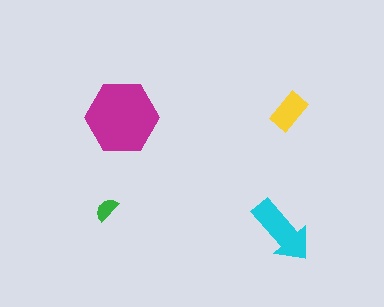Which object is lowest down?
The cyan arrow is bottommost.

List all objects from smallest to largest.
The green semicircle, the yellow rectangle, the cyan arrow, the magenta hexagon.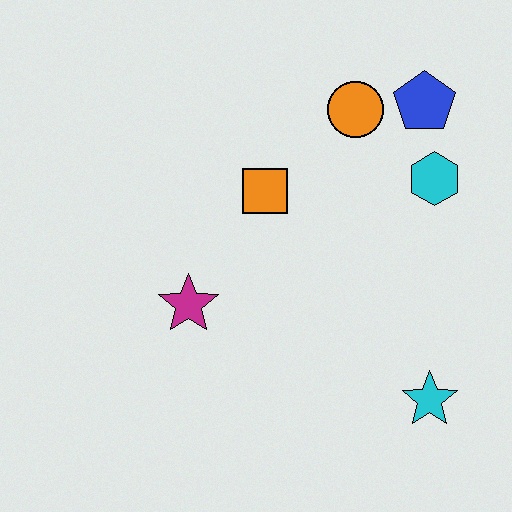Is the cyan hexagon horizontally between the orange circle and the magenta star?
No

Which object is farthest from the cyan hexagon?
The magenta star is farthest from the cyan hexagon.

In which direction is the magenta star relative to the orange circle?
The magenta star is below the orange circle.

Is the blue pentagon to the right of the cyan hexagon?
No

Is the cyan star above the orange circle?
No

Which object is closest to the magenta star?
The orange square is closest to the magenta star.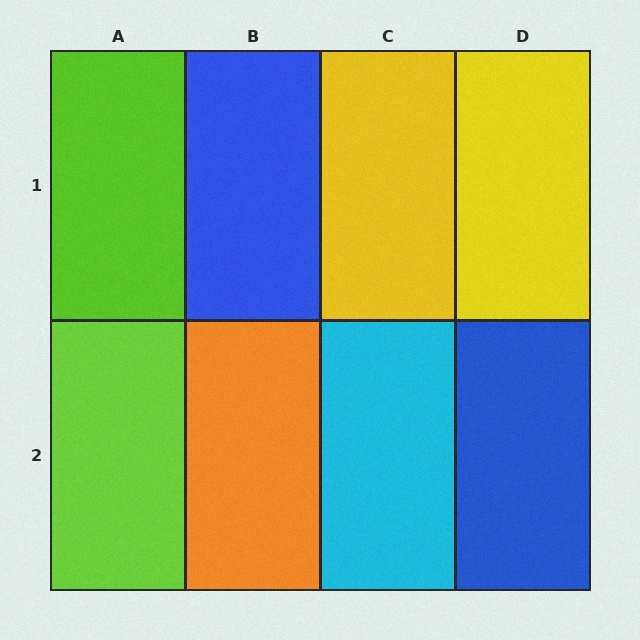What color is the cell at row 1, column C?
Yellow.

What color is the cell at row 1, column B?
Blue.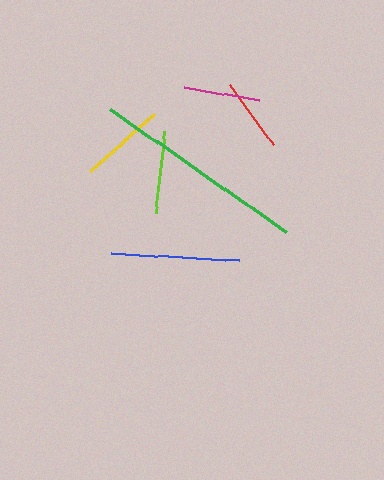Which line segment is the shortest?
The red line is the shortest at approximately 74 pixels.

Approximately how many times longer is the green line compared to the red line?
The green line is approximately 2.9 times the length of the red line.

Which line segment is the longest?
The green line is the longest at approximately 215 pixels.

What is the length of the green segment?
The green segment is approximately 215 pixels long.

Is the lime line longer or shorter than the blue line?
The blue line is longer than the lime line.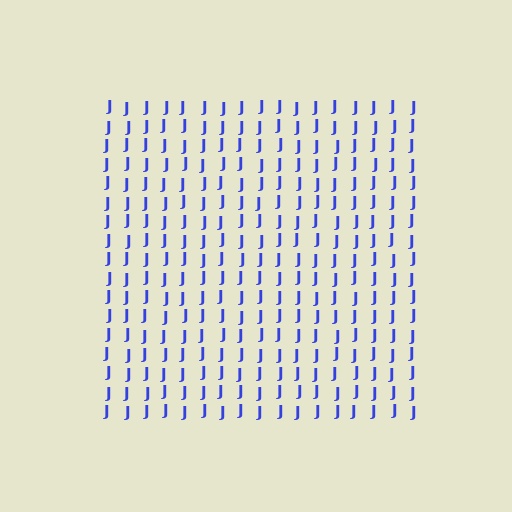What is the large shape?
The large shape is a square.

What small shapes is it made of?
It is made of small letter J's.